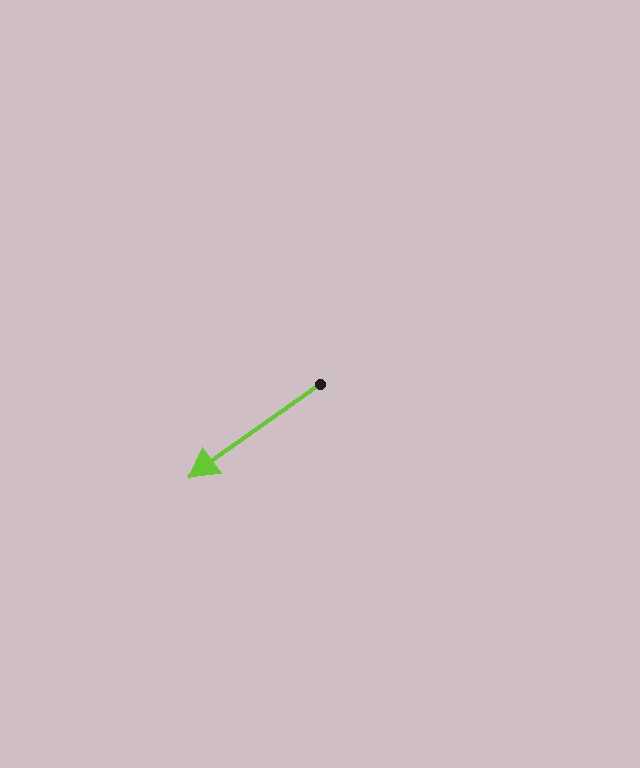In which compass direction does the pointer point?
Southwest.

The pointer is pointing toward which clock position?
Roughly 8 o'clock.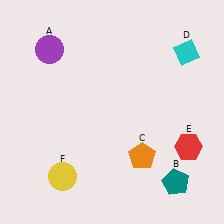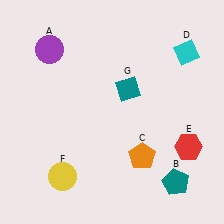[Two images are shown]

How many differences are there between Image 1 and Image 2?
There is 1 difference between the two images.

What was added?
A teal diamond (G) was added in Image 2.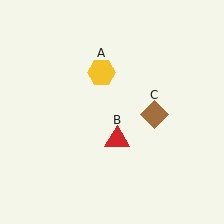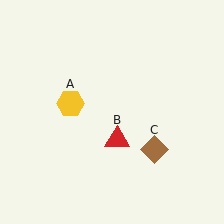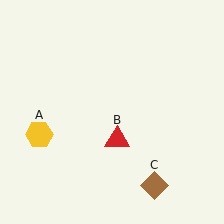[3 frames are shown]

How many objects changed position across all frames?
2 objects changed position: yellow hexagon (object A), brown diamond (object C).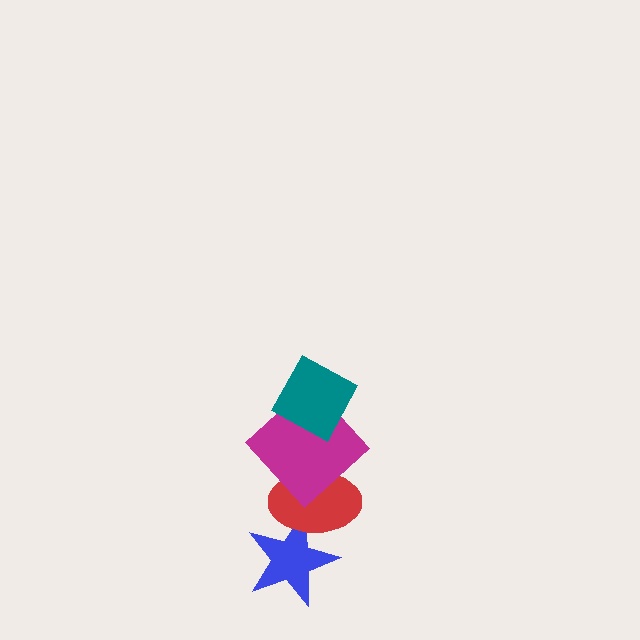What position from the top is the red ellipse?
The red ellipse is 3rd from the top.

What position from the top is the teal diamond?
The teal diamond is 1st from the top.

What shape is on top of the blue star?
The red ellipse is on top of the blue star.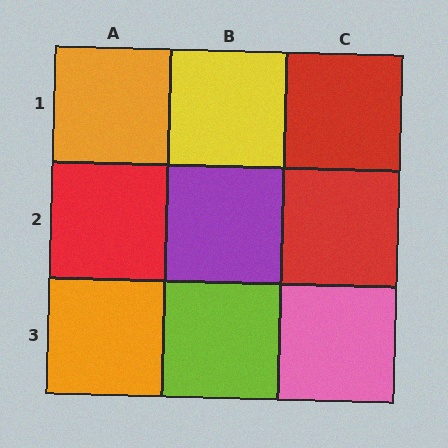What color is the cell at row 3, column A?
Orange.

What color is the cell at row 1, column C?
Red.